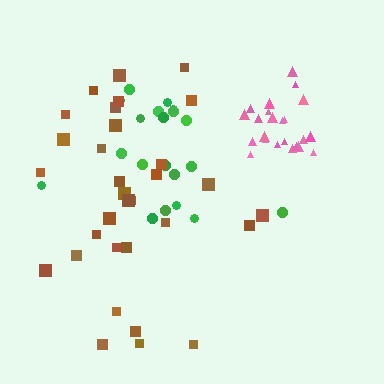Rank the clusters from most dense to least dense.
pink, green, brown.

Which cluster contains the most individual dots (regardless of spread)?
Brown (32).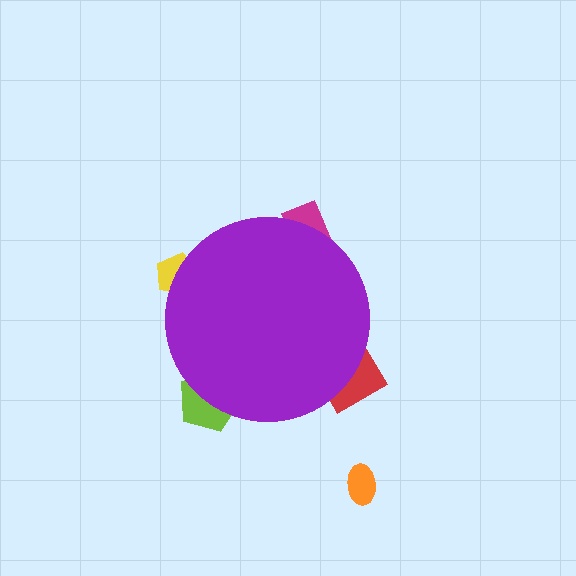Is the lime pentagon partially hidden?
Yes, the lime pentagon is partially hidden behind the purple circle.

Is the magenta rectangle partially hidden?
Yes, the magenta rectangle is partially hidden behind the purple circle.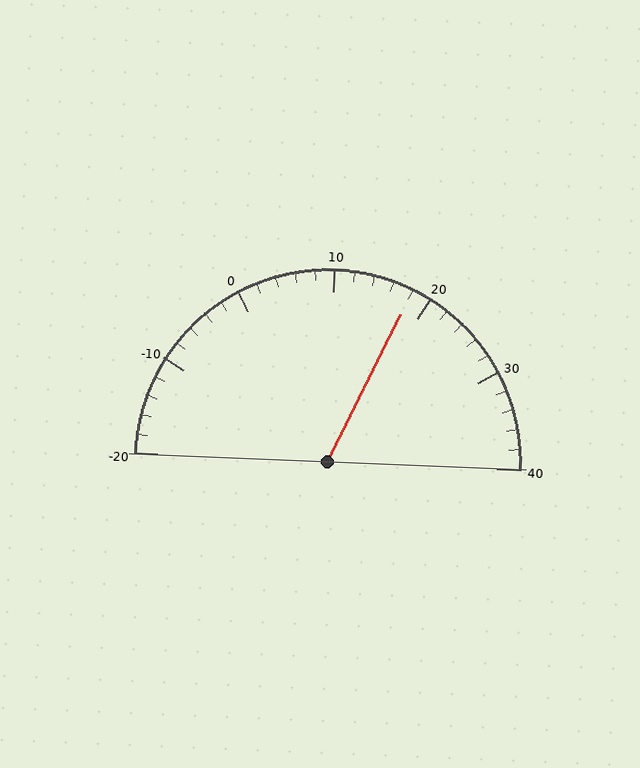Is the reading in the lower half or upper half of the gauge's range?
The reading is in the upper half of the range (-20 to 40).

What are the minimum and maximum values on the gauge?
The gauge ranges from -20 to 40.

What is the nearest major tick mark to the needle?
The nearest major tick mark is 20.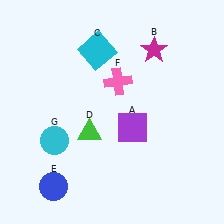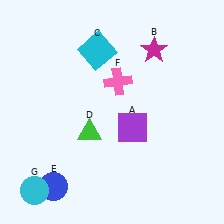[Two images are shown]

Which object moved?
The cyan circle (G) moved down.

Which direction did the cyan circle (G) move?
The cyan circle (G) moved down.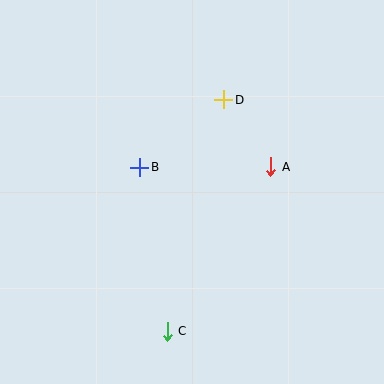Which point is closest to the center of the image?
Point B at (140, 167) is closest to the center.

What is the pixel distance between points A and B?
The distance between A and B is 131 pixels.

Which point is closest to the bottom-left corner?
Point C is closest to the bottom-left corner.